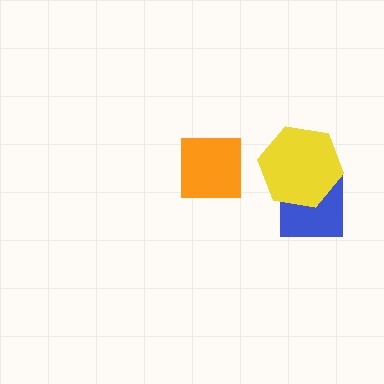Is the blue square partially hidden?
Yes, it is partially covered by another shape.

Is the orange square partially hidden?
No, no other shape covers it.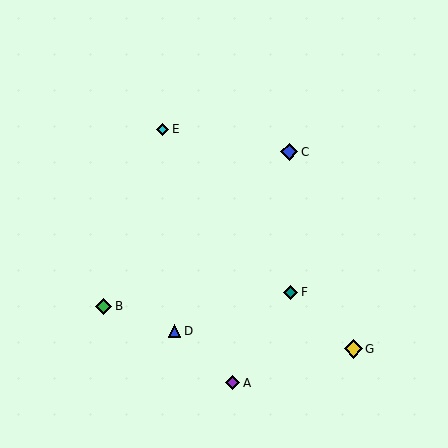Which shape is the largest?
The yellow diamond (labeled G) is the largest.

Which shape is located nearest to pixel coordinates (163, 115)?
The cyan diamond (labeled E) at (163, 129) is nearest to that location.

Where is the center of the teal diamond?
The center of the teal diamond is at (291, 292).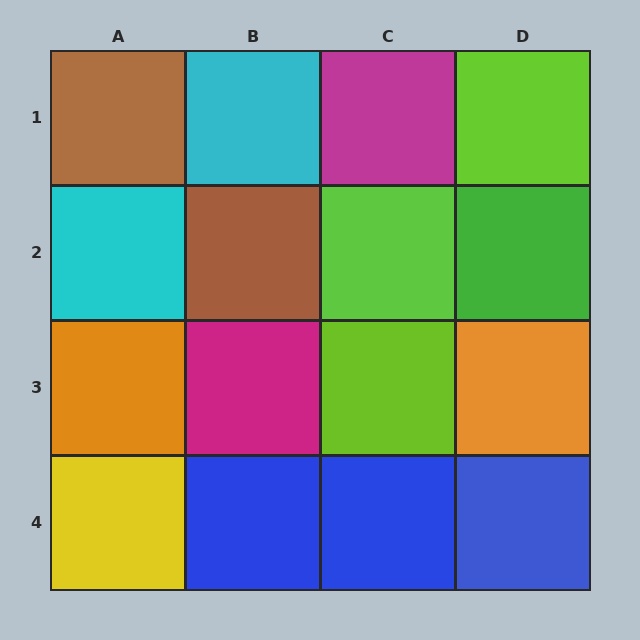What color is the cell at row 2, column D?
Green.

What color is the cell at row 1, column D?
Lime.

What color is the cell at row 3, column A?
Orange.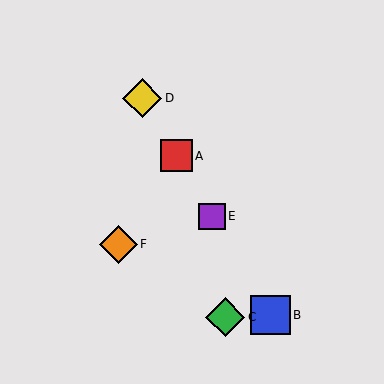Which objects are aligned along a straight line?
Objects A, B, D, E are aligned along a straight line.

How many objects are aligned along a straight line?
4 objects (A, B, D, E) are aligned along a straight line.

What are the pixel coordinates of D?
Object D is at (142, 98).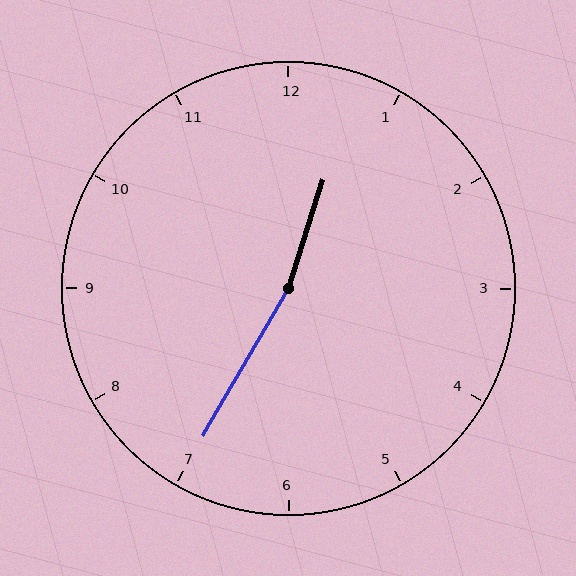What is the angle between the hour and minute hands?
Approximately 168 degrees.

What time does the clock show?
12:35.